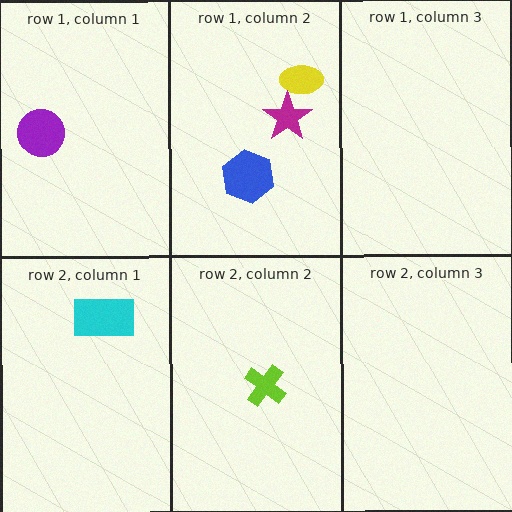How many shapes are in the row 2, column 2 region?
1.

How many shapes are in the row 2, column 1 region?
1.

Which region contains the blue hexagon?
The row 1, column 2 region.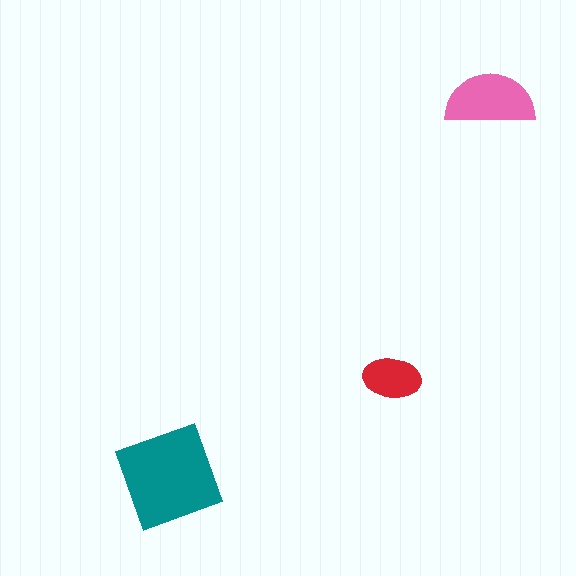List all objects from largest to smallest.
The teal diamond, the pink semicircle, the red ellipse.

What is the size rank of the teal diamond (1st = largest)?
1st.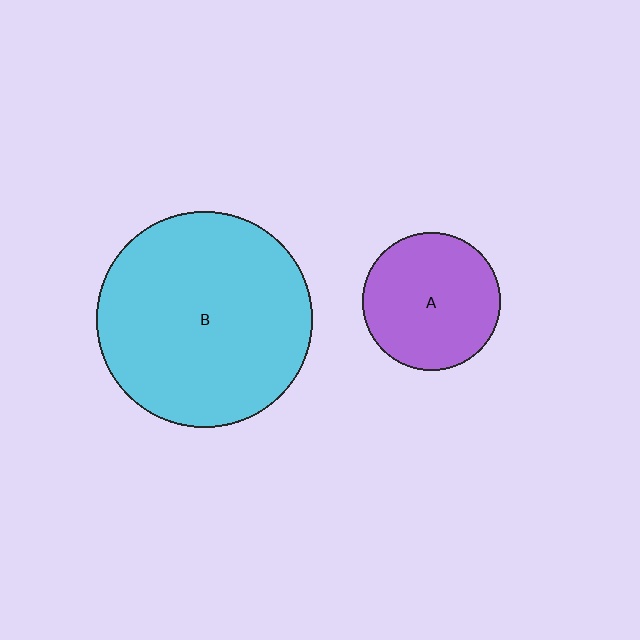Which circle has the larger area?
Circle B (cyan).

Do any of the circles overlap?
No, none of the circles overlap.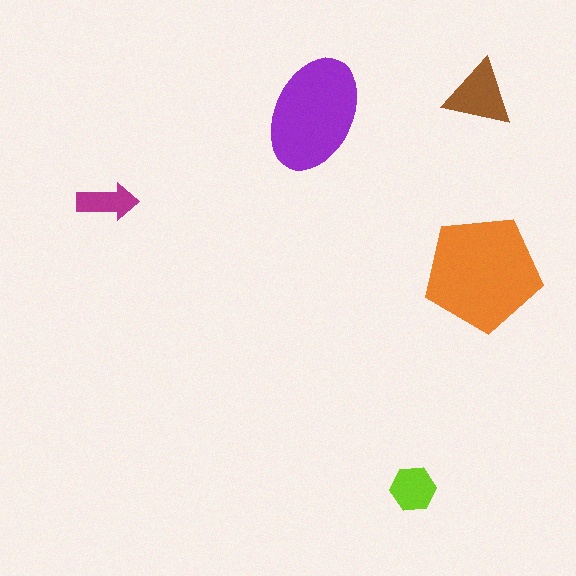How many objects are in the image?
There are 5 objects in the image.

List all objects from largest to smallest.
The orange pentagon, the purple ellipse, the brown triangle, the lime hexagon, the magenta arrow.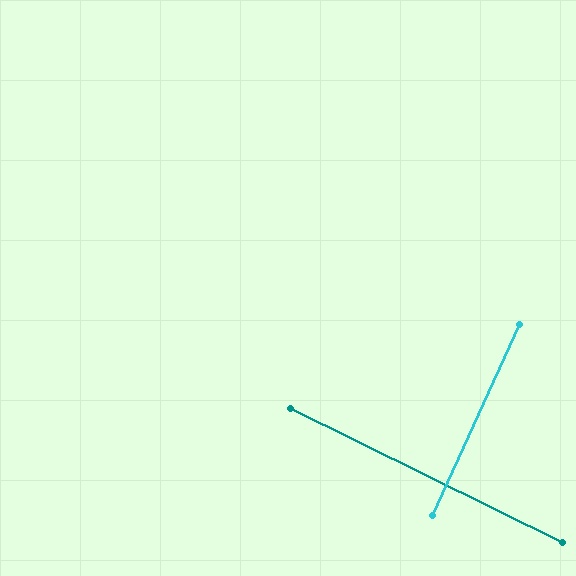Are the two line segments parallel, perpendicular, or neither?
Perpendicular — they meet at approximately 88°.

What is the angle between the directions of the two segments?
Approximately 88 degrees.